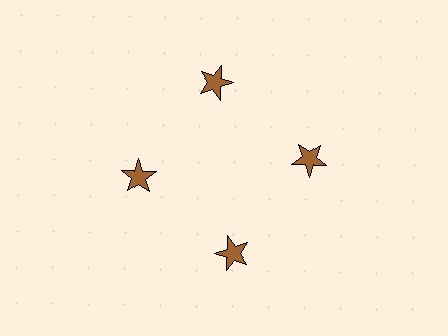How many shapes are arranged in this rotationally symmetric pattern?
There are 4 shapes, arranged in 4 groups of 1.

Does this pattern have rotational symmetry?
Yes, this pattern has 4-fold rotational symmetry. It looks the same after rotating 90 degrees around the center.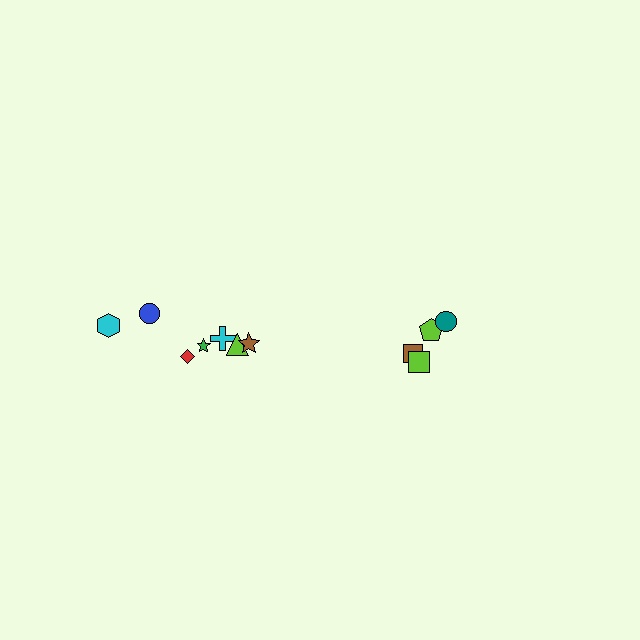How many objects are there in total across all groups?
There are 11 objects.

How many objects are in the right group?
There are 4 objects.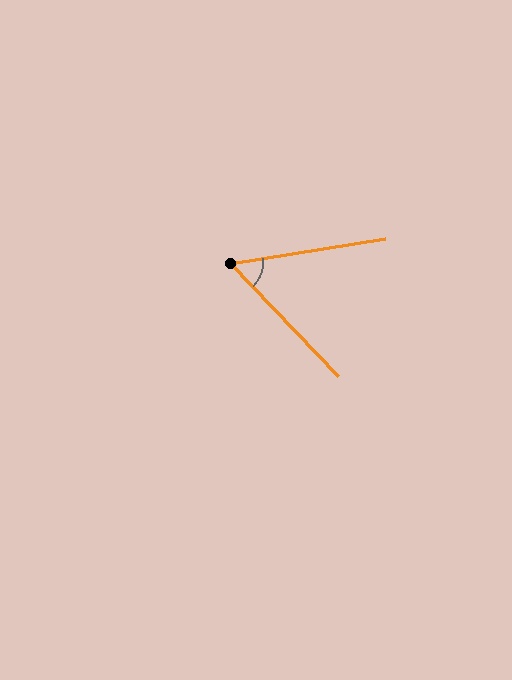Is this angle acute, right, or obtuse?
It is acute.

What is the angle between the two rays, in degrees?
Approximately 56 degrees.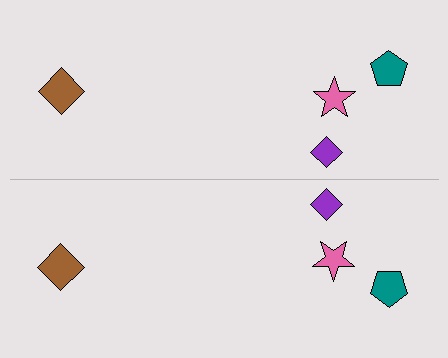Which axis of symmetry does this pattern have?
The pattern has a horizontal axis of symmetry running through the center of the image.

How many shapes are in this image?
There are 8 shapes in this image.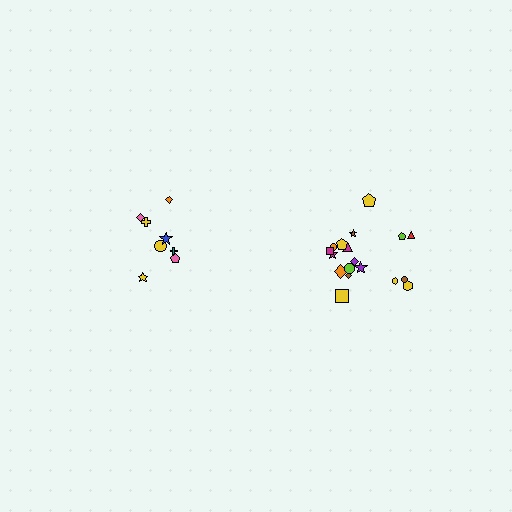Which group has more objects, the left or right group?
The right group.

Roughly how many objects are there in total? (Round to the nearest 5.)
Roughly 25 objects in total.